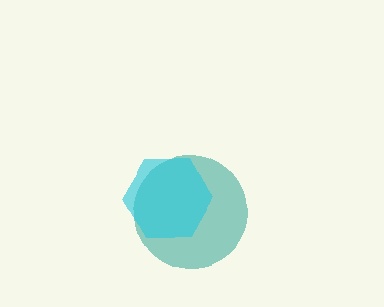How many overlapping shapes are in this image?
There are 2 overlapping shapes in the image.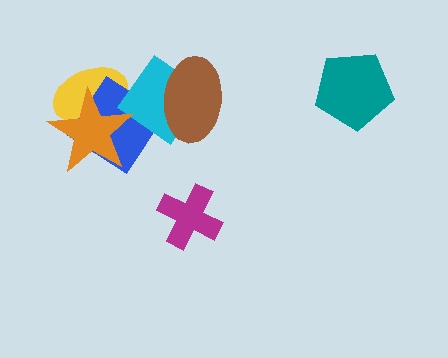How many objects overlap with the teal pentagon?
0 objects overlap with the teal pentagon.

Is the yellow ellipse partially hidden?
Yes, it is partially covered by another shape.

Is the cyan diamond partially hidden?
Yes, it is partially covered by another shape.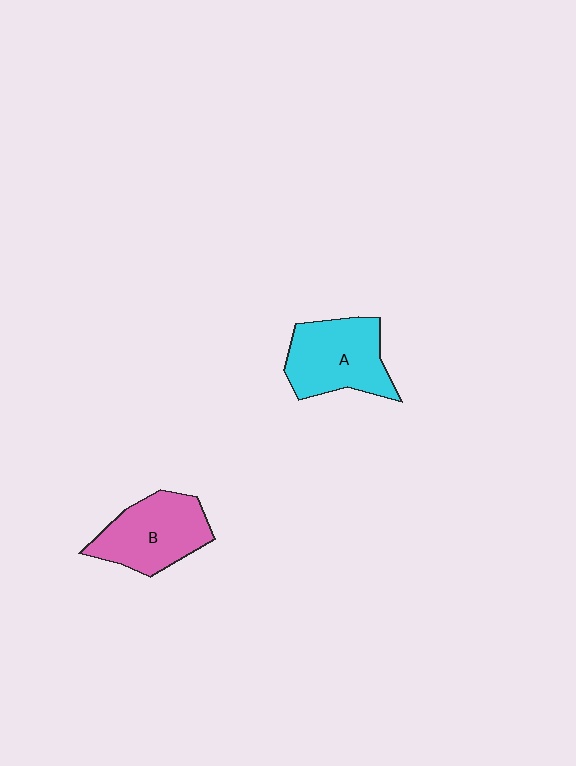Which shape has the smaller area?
Shape B (pink).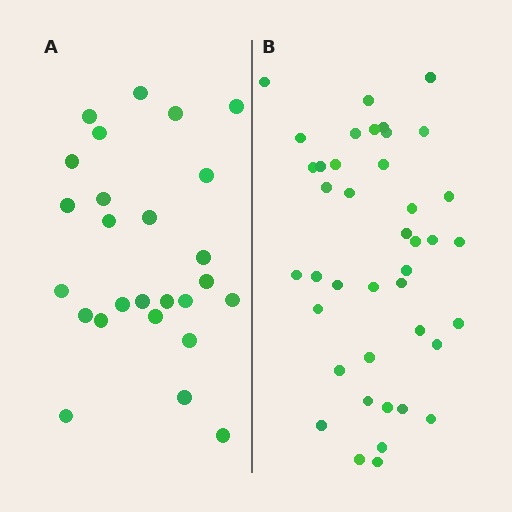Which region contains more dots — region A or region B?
Region B (the right region) has more dots.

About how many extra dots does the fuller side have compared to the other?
Region B has approximately 15 more dots than region A.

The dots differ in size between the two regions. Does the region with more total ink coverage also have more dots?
No. Region A has more total ink coverage because its dots are larger, but region B actually contains more individual dots. Total area can be misleading — the number of items is what matters here.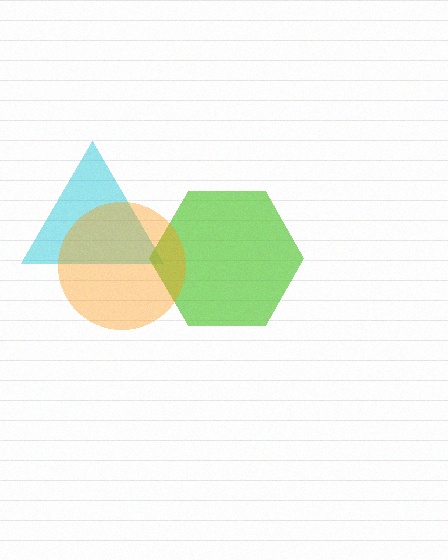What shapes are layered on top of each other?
The layered shapes are: a cyan triangle, a lime hexagon, an orange circle.